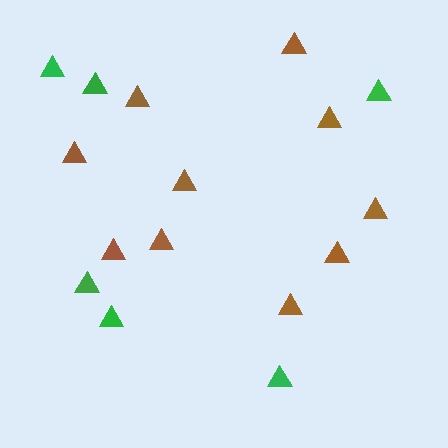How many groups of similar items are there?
There are 2 groups: one group of brown triangles (10) and one group of green triangles (6).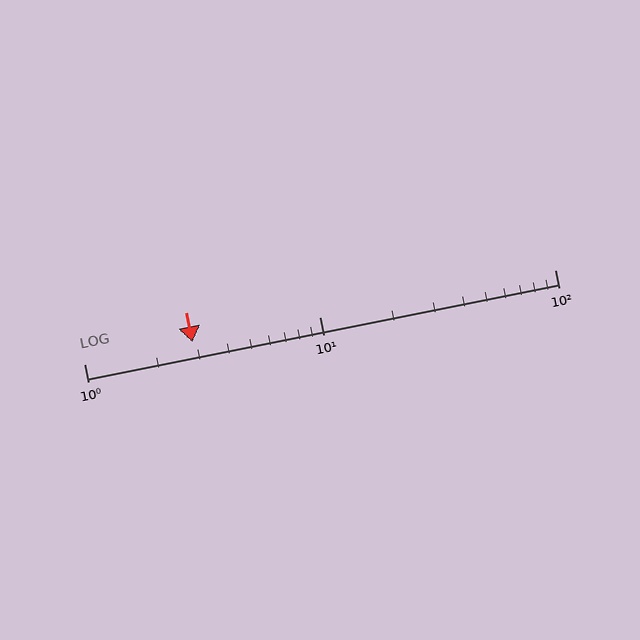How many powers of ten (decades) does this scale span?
The scale spans 2 decades, from 1 to 100.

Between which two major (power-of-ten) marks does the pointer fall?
The pointer is between 1 and 10.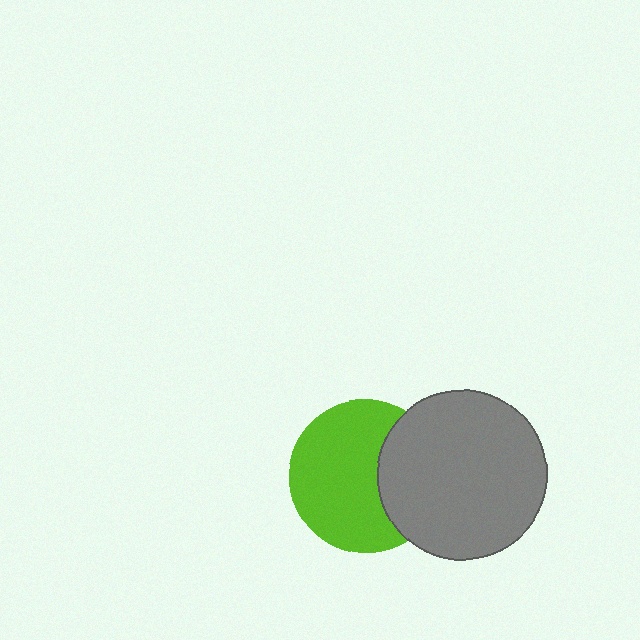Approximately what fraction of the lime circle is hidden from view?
Roughly 32% of the lime circle is hidden behind the gray circle.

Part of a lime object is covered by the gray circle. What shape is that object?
It is a circle.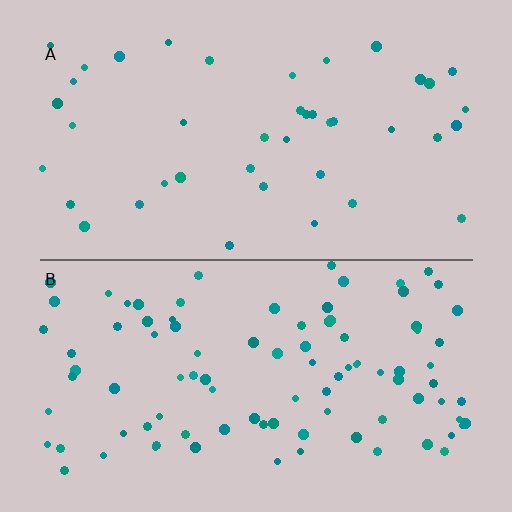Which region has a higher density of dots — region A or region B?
B (the bottom).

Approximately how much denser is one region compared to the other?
Approximately 2.3× — region B over region A.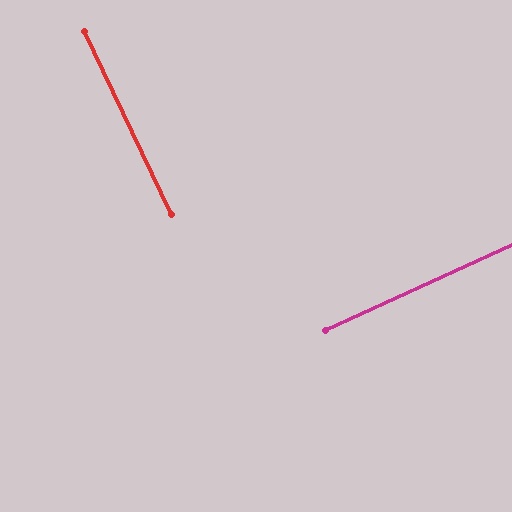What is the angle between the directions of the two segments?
Approximately 89 degrees.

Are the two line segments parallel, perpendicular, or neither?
Perpendicular — they meet at approximately 89°.